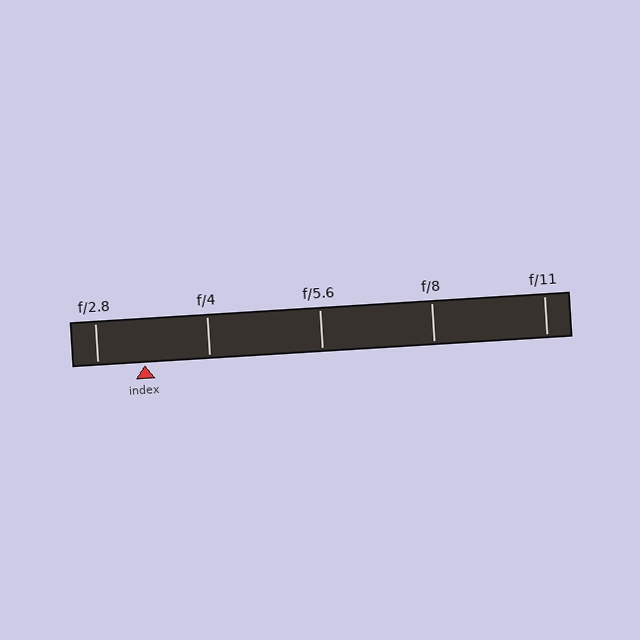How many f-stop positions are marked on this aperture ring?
There are 5 f-stop positions marked.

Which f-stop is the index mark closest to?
The index mark is closest to f/2.8.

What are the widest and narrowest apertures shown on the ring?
The widest aperture shown is f/2.8 and the narrowest is f/11.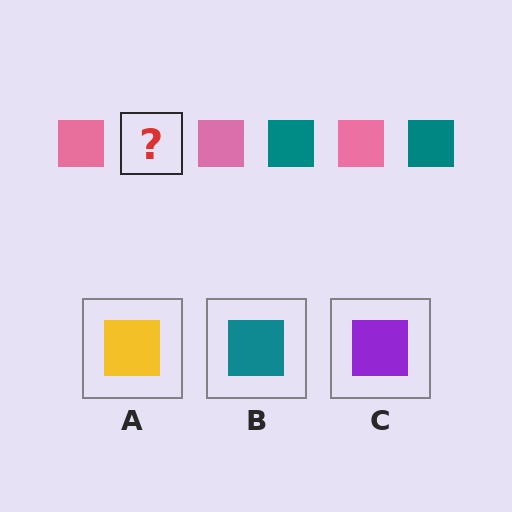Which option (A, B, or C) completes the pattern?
B.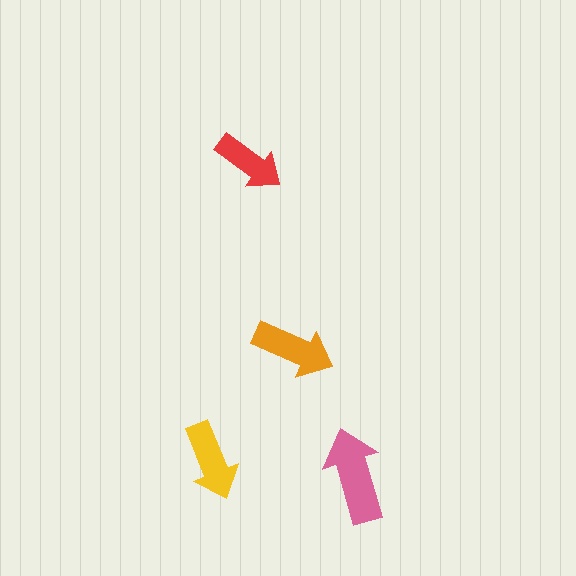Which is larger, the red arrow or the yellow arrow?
The yellow one.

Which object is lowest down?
The pink arrow is bottommost.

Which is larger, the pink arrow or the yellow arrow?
The pink one.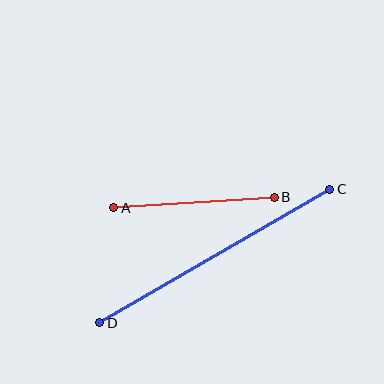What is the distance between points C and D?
The distance is approximately 266 pixels.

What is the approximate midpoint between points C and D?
The midpoint is at approximately (214, 256) pixels.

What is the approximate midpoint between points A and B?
The midpoint is at approximately (194, 202) pixels.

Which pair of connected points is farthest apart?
Points C and D are farthest apart.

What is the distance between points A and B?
The distance is approximately 161 pixels.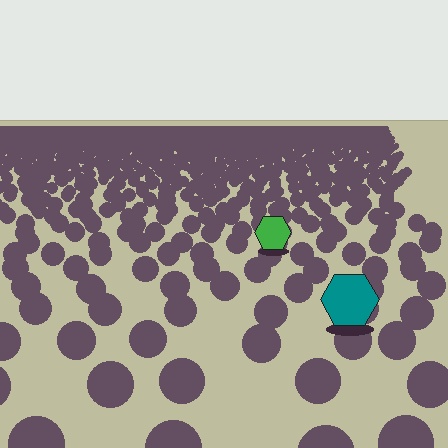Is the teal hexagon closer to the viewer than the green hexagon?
Yes. The teal hexagon is closer — you can tell from the texture gradient: the ground texture is coarser near it.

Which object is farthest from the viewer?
The green hexagon is farthest from the viewer. It appears smaller and the ground texture around it is denser.